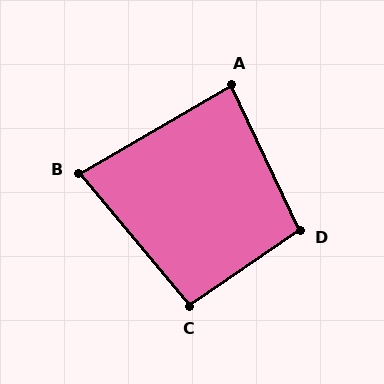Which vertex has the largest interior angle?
D, at approximately 99 degrees.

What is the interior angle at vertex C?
Approximately 95 degrees (obtuse).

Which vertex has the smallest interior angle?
B, at approximately 81 degrees.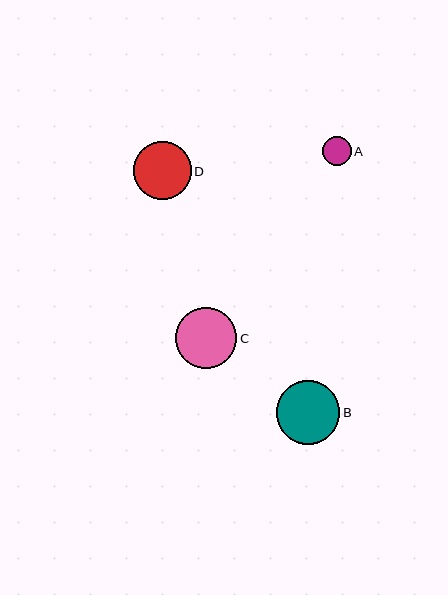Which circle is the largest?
Circle B is the largest with a size of approximately 63 pixels.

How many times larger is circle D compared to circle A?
Circle D is approximately 2.0 times the size of circle A.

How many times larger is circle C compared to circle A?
Circle C is approximately 2.2 times the size of circle A.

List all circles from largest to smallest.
From largest to smallest: B, C, D, A.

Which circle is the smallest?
Circle A is the smallest with a size of approximately 28 pixels.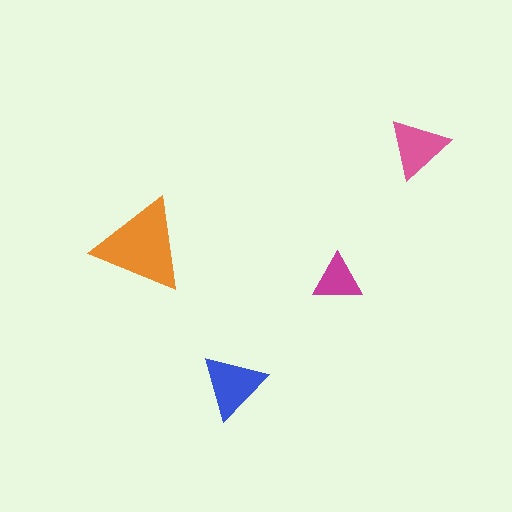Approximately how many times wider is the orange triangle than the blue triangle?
About 1.5 times wider.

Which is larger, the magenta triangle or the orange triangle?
The orange one.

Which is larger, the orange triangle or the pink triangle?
The orange one.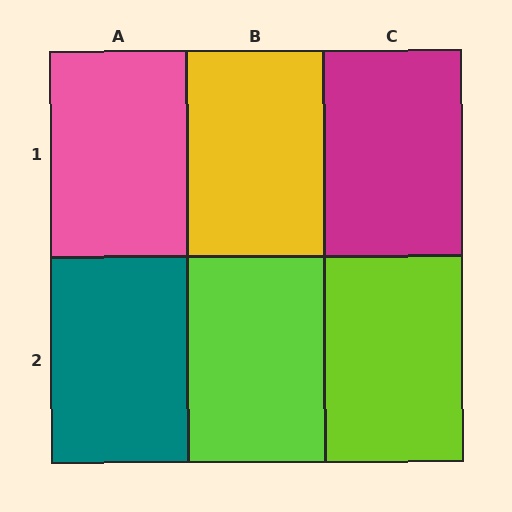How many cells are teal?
1 cell is teal.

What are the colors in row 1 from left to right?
Pink, yellow, magenta.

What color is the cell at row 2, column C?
Lime.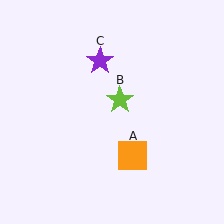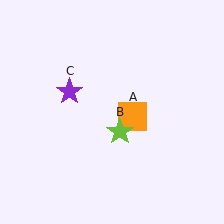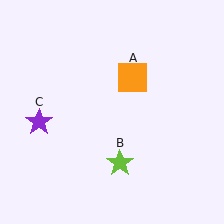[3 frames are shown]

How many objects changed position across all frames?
3 objects changed position: orange square (object A), lime star (object B), purple star (object C).